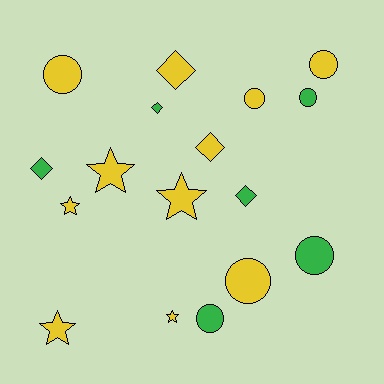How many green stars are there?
There are no green stars.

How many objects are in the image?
There are 17 objects.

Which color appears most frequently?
Yellow, with 11 objects.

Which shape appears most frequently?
Circle, with 7 objects.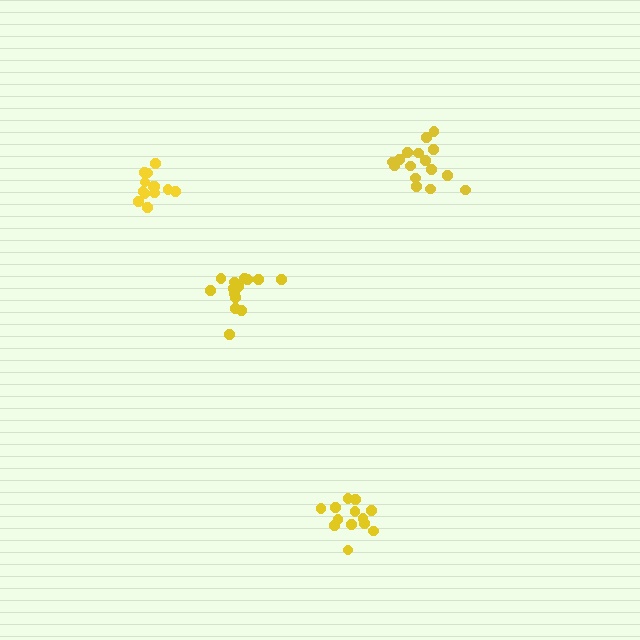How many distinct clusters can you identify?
There are 4 distinct clusters.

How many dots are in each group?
Group 1: 13 dots, Group 2: 16 dots, Group 3: 15 dots, Group 4: 13 dots (57 total).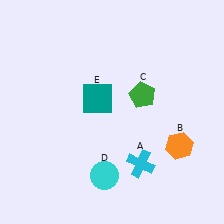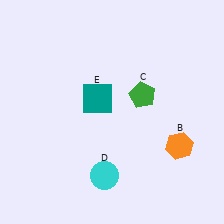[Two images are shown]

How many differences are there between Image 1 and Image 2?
There is 1 difference between the two images.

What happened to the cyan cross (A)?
The cyan cross (A) was removed in Image 2. It was in the bottom-right area of Image 1.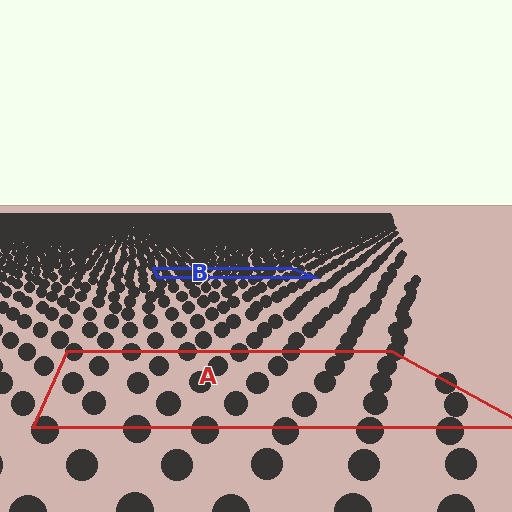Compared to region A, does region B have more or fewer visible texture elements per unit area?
Region B has more texture elements per unit area — they are packed more densely because it is farther away.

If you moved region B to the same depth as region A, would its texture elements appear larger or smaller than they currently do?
They would appear larger. At a closer depth, the same texture elements are projected at a bigger on-screen size.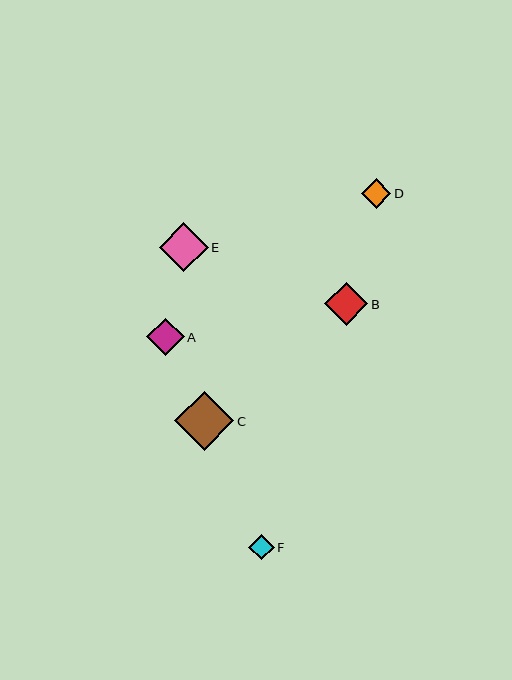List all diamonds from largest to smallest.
From largest to smallest: C, E, B, A, D, F.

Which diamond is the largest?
Diamond C is the largest with a size of approximately 59 pixels.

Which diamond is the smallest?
Diamond F is the smallest with a size of approximately 26 pixels.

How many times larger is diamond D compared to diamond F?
Diamond D is approximately 1.2 times the size of diamond F.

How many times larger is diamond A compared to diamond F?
Diamond A is approximately 1.5 times the size of diamond F.